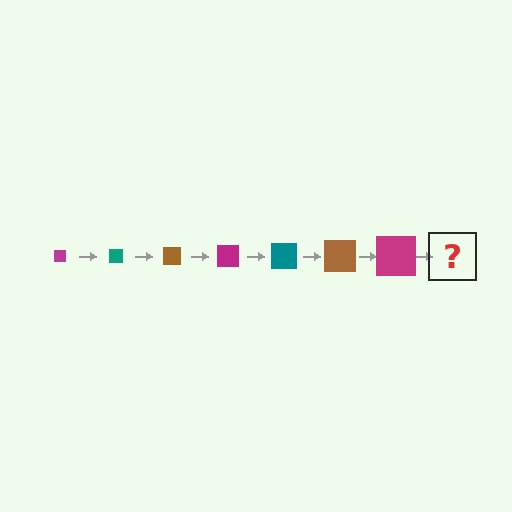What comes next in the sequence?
The next element should be a teal square, larger than the previous one.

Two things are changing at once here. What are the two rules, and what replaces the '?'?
The two rules are that the square grows larger each step and the color cycles through magenta, teal, and brown. The '?' should be a teal square, larger than the previous one.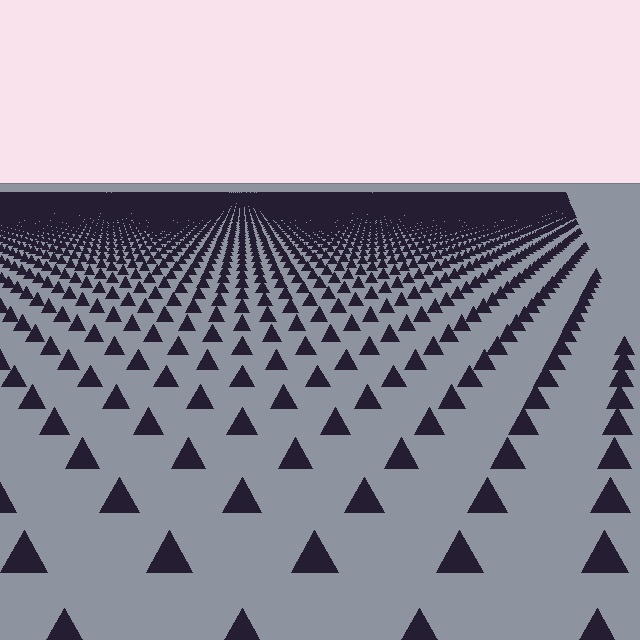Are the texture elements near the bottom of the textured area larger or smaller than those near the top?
Larger. Near the bottom, elements are closer to the viewer and appear at a bigger on-screen size.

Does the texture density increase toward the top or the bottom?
Density increases toward the top.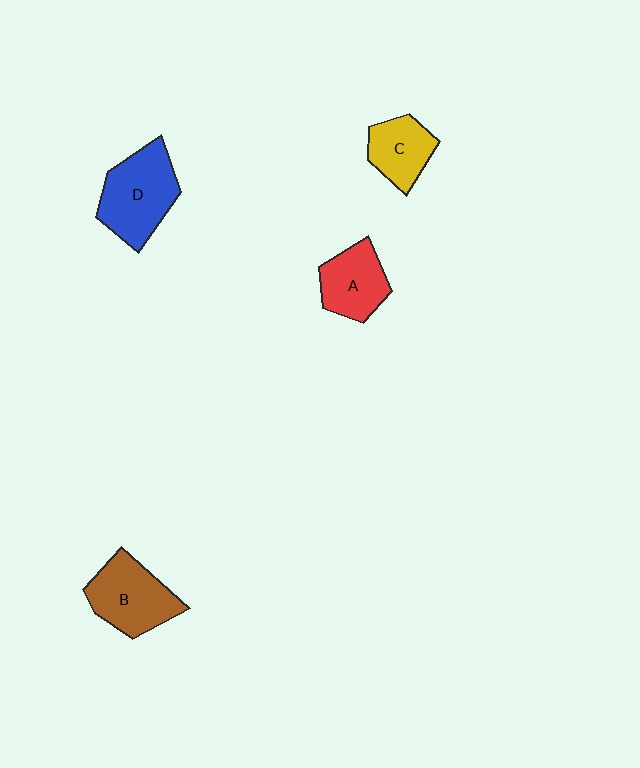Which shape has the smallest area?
Shape C (yellow).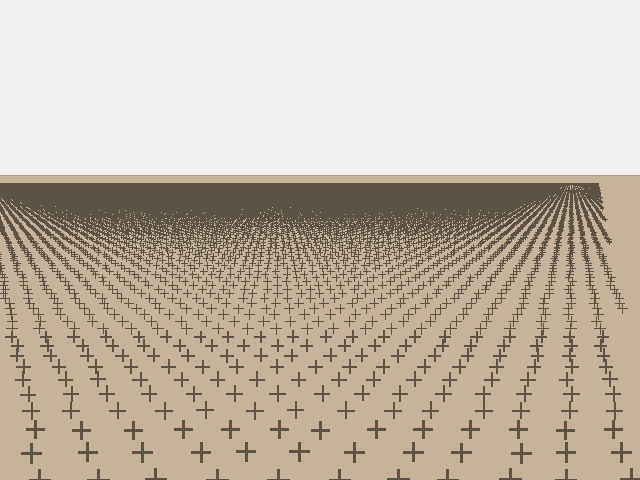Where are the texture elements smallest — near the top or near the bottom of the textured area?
Near the top.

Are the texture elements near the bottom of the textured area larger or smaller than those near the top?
Larger. Near the bottom, elements are closer to the viewer and appear at a bigger on-screen size.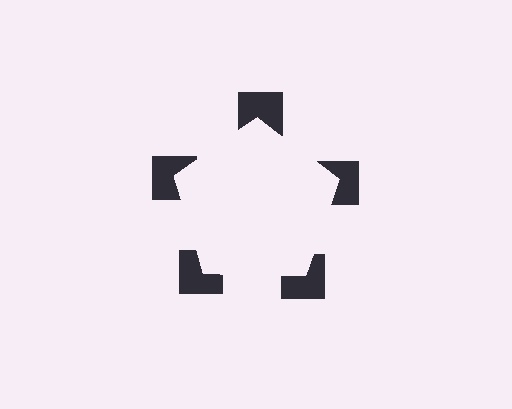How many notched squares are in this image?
There are 5 — one at each vertex of the illusory pentagon.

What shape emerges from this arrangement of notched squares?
An illusory pentagon — its edges are inferred from the aligned wedge cuts in the notched squares, not physically drawn.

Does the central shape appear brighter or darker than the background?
It typically appears slightly brighter than the background, even though no actual brightness change is drawn.